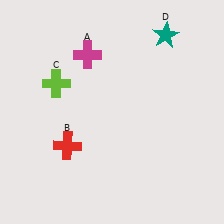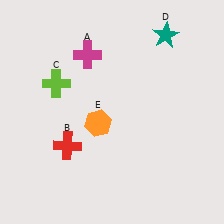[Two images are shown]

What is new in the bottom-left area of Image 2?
An orange hexagon (E) was added in the bottom-left area of Image 2.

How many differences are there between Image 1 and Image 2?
There is 1 difference between the two images.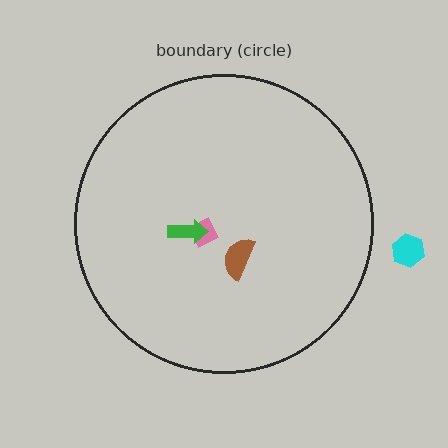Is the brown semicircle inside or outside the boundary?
Inside.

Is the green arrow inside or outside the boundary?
Inside.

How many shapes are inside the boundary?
3 inside, 1 outside.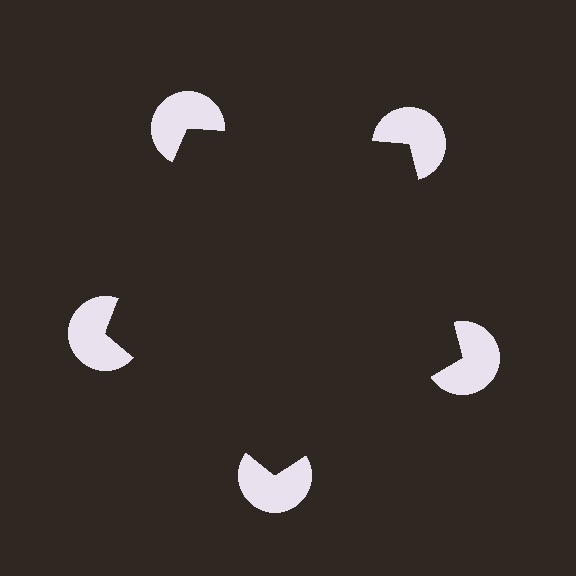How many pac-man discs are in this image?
There are 5 — one at each vertex of the illusory pentagon.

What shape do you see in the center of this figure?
An illusory pentagon — its edges are inferred from the aligned wedge cuts in the pac-man discs, not physically drawn.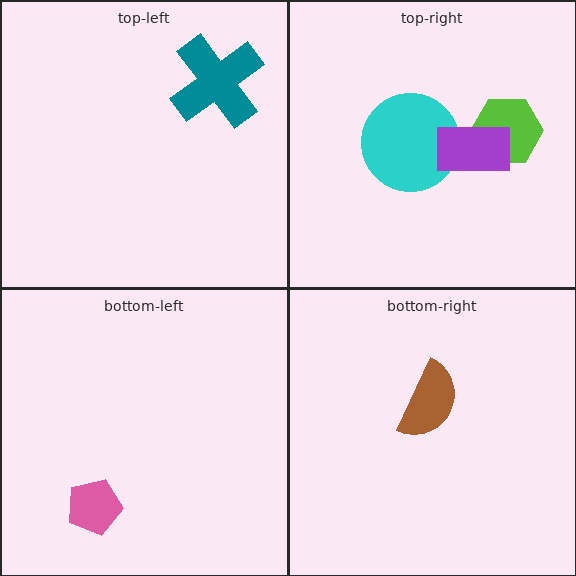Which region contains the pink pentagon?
The bottom-left region.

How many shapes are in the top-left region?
1.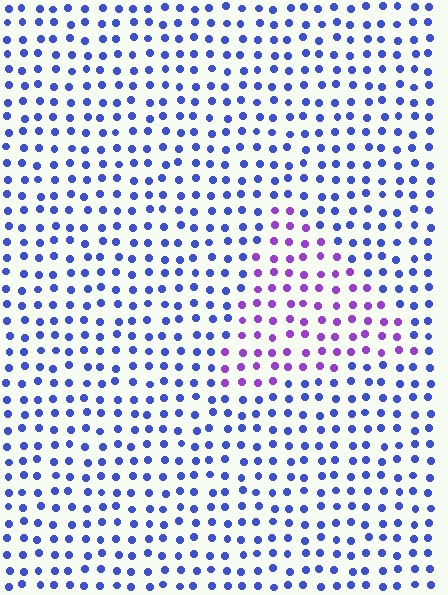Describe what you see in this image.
The image is filled with small blue elements in a uniform arrangement. A triangle-shaped region is visible where the elements are tinted to a slightly different hue, forming a subtle color boundary.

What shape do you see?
I see a triangle.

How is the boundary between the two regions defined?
The boundary is defined purely by a slight shift in hue (about 46 degrees). Spacing, size, and orientation are identical on both sides.